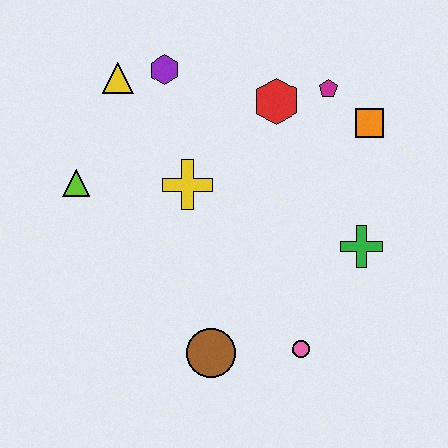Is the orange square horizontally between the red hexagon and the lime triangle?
No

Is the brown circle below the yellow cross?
Yes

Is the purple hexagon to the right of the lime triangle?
Yes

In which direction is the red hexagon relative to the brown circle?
The red hexagon is above the brown circle.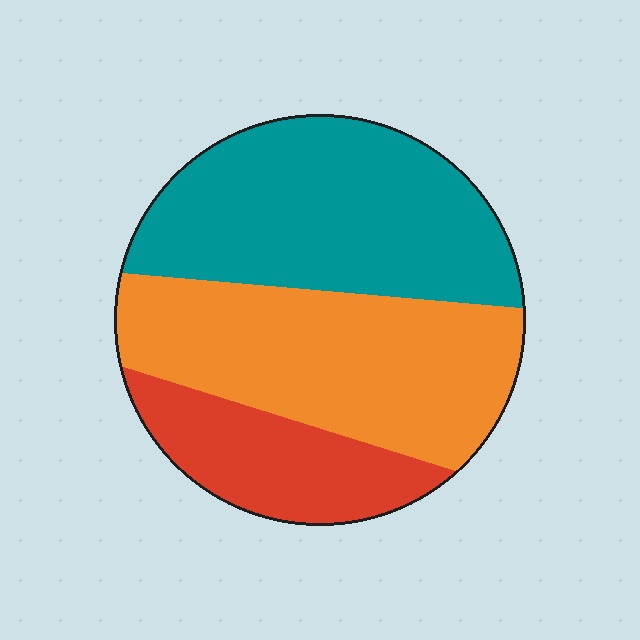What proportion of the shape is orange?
Orange takes up between a quarter and a half of the shape.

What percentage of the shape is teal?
Teal covers 41% of the shape.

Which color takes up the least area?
Red, at roughly 20%.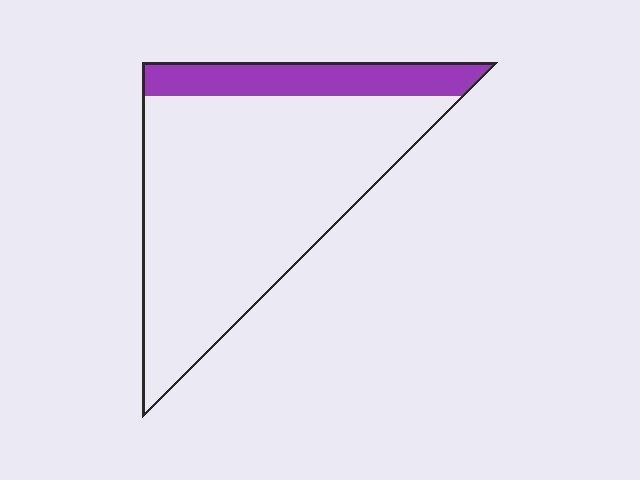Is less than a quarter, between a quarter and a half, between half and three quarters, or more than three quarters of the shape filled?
Less than a quarter.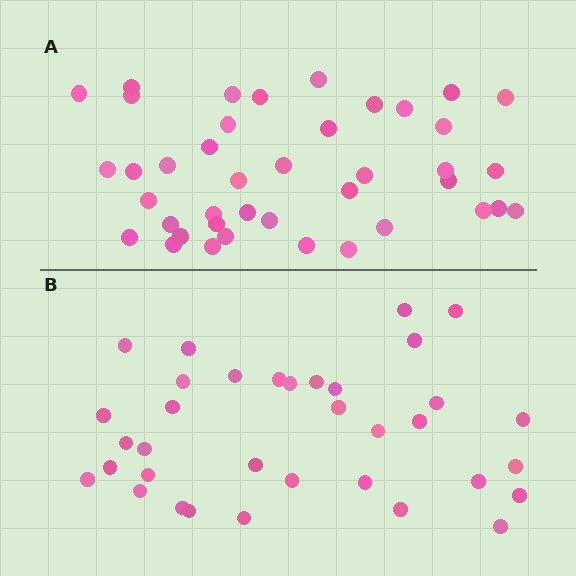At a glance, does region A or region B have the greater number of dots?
Region A (the top region) has more dots.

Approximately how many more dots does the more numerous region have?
Region A has about 6 more dots than region B.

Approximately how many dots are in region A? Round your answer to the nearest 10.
About 40 dots. (The exact count is 41, which rounds to 40.)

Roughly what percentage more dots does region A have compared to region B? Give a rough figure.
About 15% more.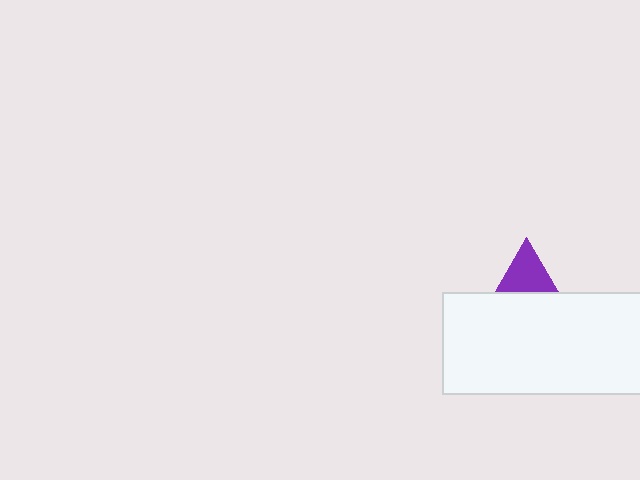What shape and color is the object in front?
The object in front is a white rectangle.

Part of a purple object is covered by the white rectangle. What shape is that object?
It is a triangle.